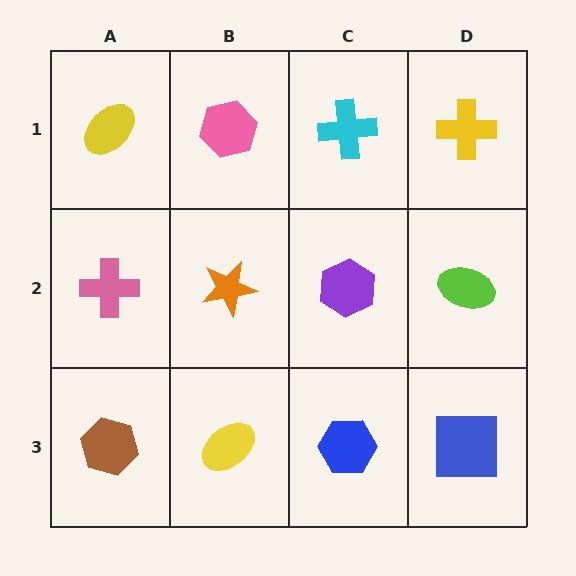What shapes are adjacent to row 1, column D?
A lime ellipse (row 2, column D), a cyan cross (row 1, column C).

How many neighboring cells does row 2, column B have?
4.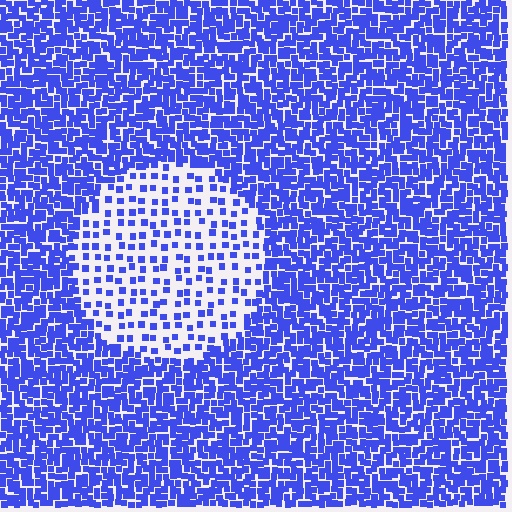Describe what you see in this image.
The image contains small blue elements arranged at two different densities. A circle-shaped region is visible where the elements are less densely packed than the surrounding area.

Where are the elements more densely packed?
The elements are more densely packed outside the circle boundary.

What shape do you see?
I see a circle.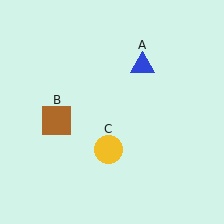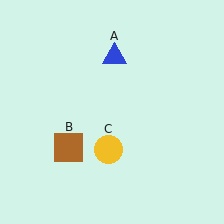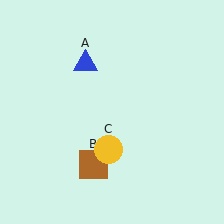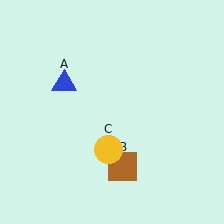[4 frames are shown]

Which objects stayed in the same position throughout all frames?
Yellow circle (object C) remained stationary.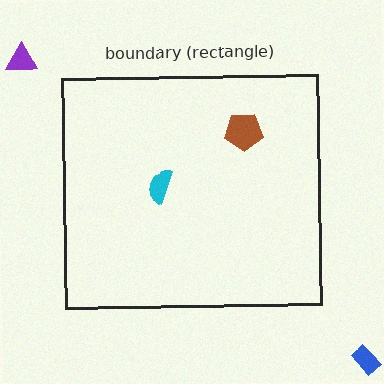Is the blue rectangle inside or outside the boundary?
Outside.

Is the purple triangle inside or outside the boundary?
Outside.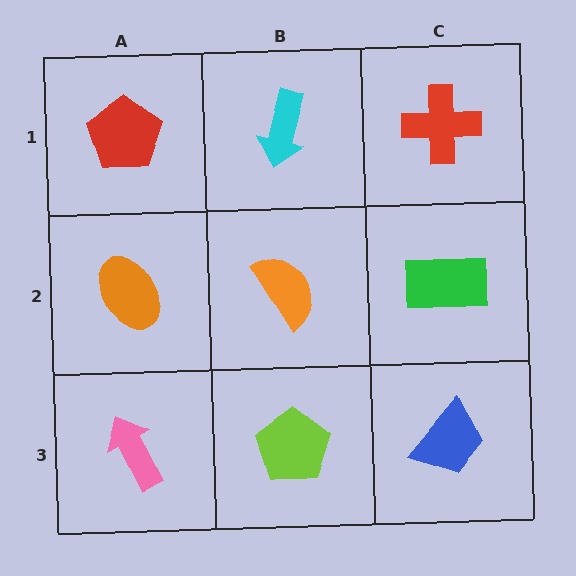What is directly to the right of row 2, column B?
A green rectangle.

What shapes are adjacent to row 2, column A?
A red pentagon (row 1, column A), a pink arrow (row 3, column A), an orange semicircle (row 2, column B).